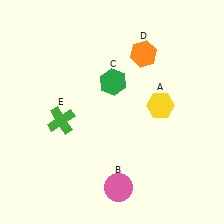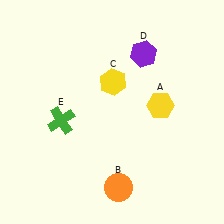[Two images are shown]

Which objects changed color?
B changed from pink to orange. C changed from green to yellow. D changed from orange to purple.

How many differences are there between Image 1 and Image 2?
There are 3 differences between the two images.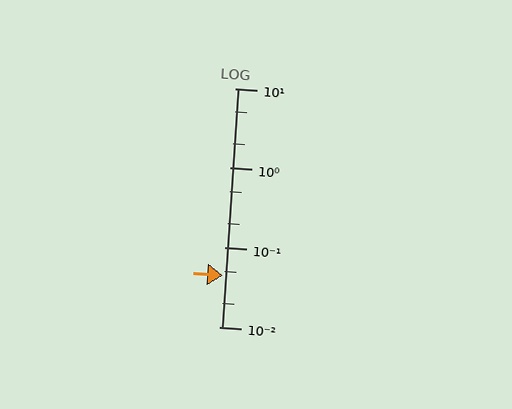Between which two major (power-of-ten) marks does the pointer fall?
The pointer is between 0.01 and 0.1.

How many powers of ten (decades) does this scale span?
The scale spans 3 decades, from 0.01 to 10.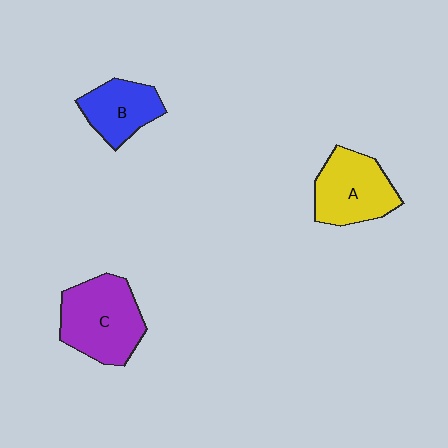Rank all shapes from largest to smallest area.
From largest to smallest: C (purple), A (yellow), B (blue).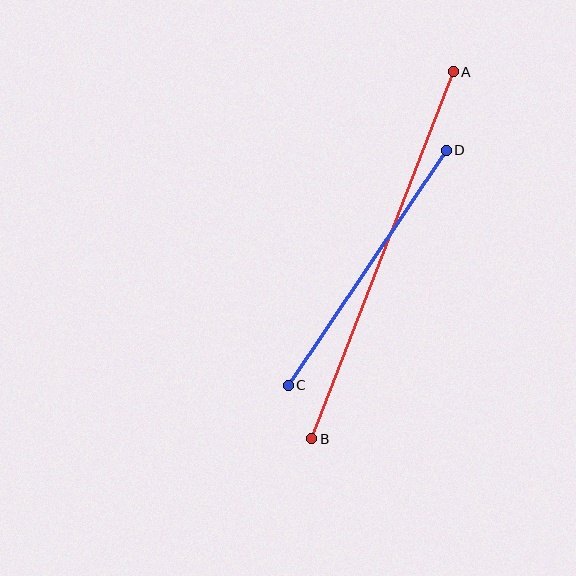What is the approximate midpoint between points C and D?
The midpoint is at approximately (367, 268) pixels.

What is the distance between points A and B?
The distance is approximately 393 pixels.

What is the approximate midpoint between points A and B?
The midpoint is at approximately (382, 255) pixels.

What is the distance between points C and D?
The distance is approximately 283 pixels.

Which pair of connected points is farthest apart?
Points A and B are farthest apart.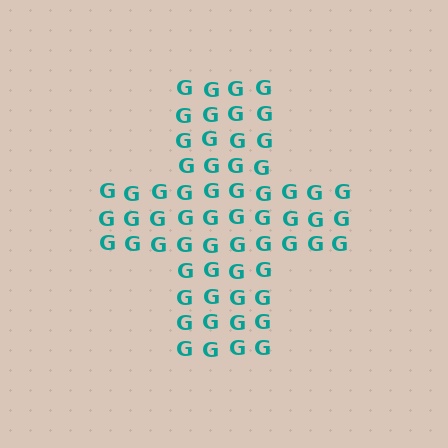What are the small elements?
The small elements are letter G's.